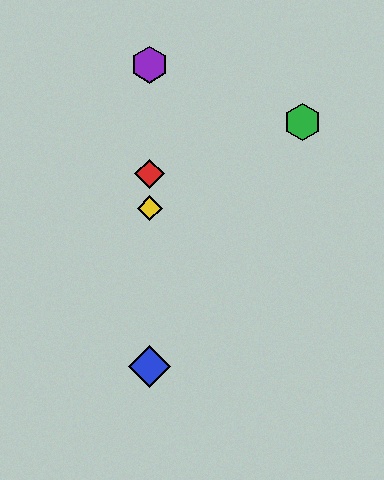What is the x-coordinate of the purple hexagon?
The purple hexagon is at x≈150.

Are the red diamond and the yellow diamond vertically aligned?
Yes, both are at x≈150.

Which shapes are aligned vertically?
The red diamond, the blue diamond, the yellow diamond, the purple hexagon are aligned vertically.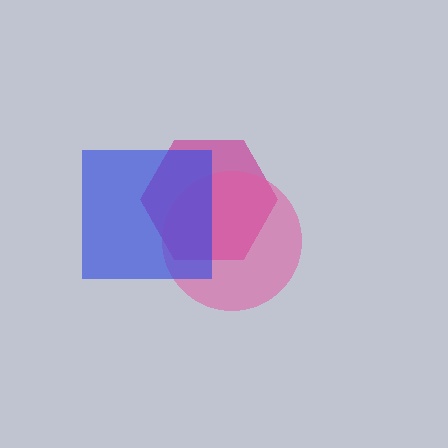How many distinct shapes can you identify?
There are 3 distinct shapes: a magenta hexagon, a pink circle, a blue square.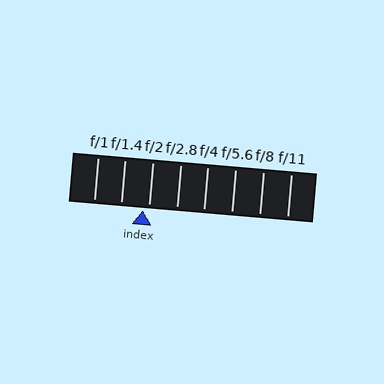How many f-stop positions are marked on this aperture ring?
There are 8 f-stop positions marked.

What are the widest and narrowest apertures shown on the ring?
The widest aperture shown is f/1 and the narrowest is f/11.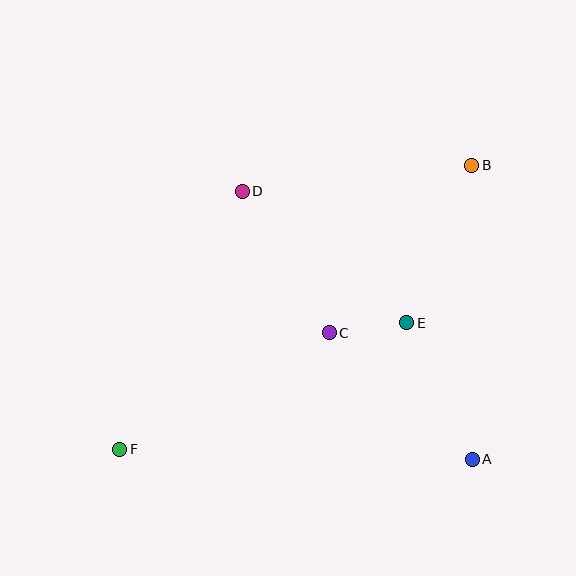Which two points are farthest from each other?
Points B and F are farthest from each other.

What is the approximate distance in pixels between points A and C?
The distance between A and C is approximately 191 pixels.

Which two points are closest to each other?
Points C and E are closest to each other.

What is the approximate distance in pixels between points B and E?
The distance between B and E is approximately 170 pixels.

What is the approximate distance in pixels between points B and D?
The distance between B and D is approximately 231 pixels.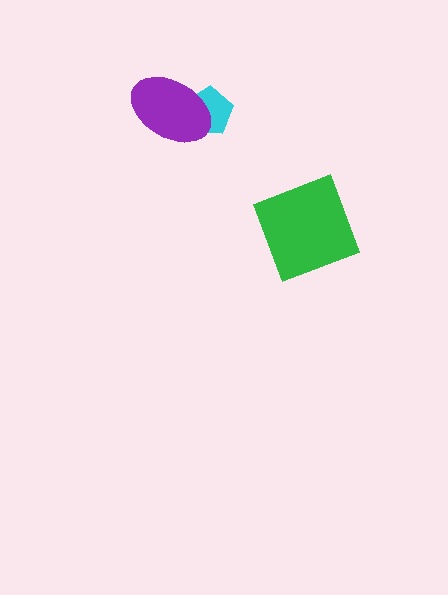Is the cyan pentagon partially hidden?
Yes, it is partially covered by another shape.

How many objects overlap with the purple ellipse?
1 object overlaps with the purple ellipse.